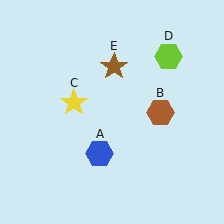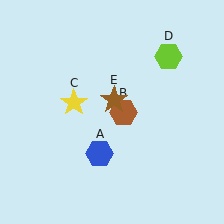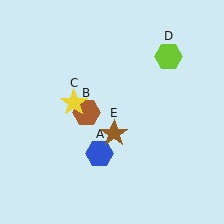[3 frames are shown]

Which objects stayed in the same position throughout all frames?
Blue hexagon (object A) and yellow star (object C) and lime hexagon (object D) remained stationary.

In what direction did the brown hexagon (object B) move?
The brown hexagon (object B) moved left.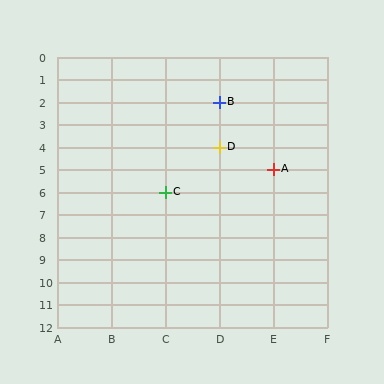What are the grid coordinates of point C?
Point C is at grid coordinates (C, 6).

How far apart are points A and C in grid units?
Points A and C are 2 columns and 1 row apart (about 2.2 grid units diagonally).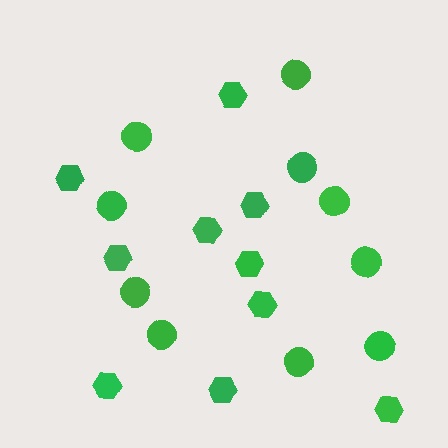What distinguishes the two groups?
There are 2 groups: one group of circles (10) and one group of hexagons (10).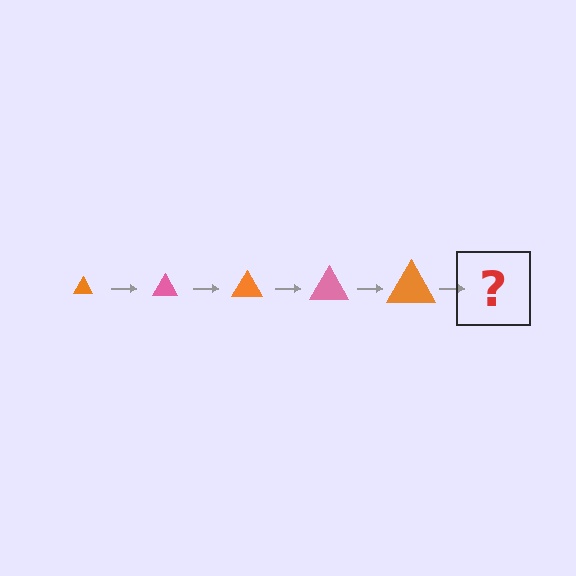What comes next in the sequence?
The next element should be a pink triangle, larger than the previous one.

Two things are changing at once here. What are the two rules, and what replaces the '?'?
The two rules are that the triangle grows larger each step and the color cycles through orange and pink. The '?' should be a pink triangle, larger than the previous one.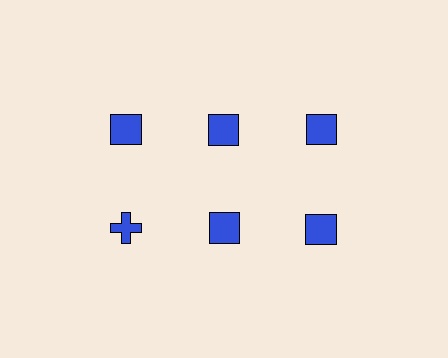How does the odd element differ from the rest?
It has a different shape: cross instead of square.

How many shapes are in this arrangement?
There are 6 shapes arranged in a grid pattern.